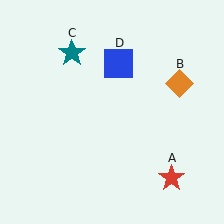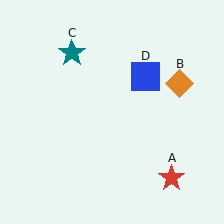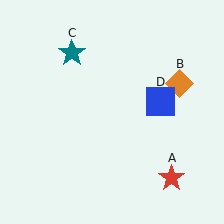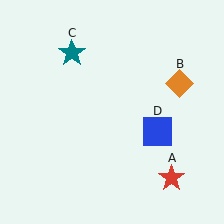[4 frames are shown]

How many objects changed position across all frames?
1 object changed position: blue square (object D).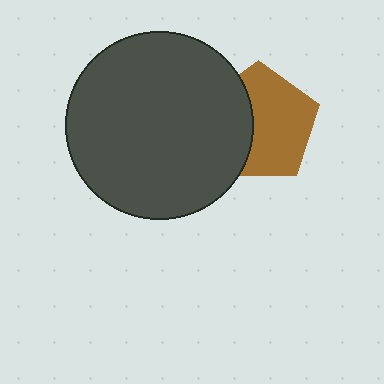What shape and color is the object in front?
The object in front is a dark gray circle.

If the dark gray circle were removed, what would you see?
You would see the complete brown pentagon.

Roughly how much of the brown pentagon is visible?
About half of it is visible (roughly 62%).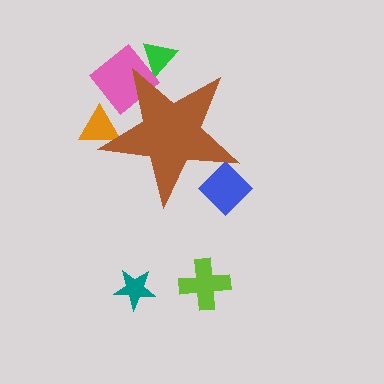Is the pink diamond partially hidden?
Yes, the pink diamond is partially hidden behind the brown star.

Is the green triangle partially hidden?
Yes, the green triangle is partially hidden behind the brown star.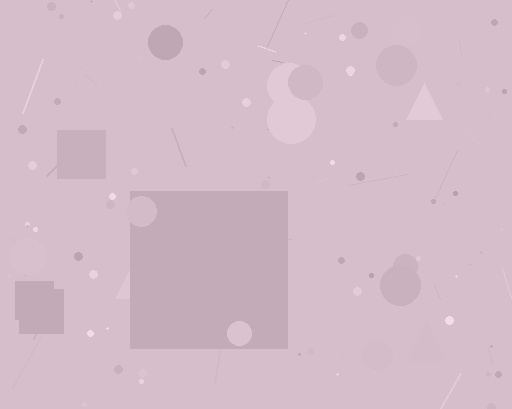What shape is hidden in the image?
A square is hidden in the image.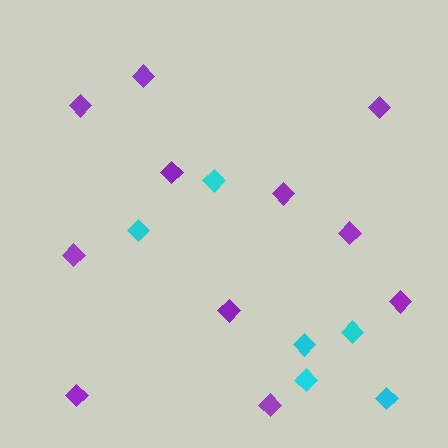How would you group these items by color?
There are 2 groups: one group of purple diamonds (11) and one group of cyan diamonds (6).